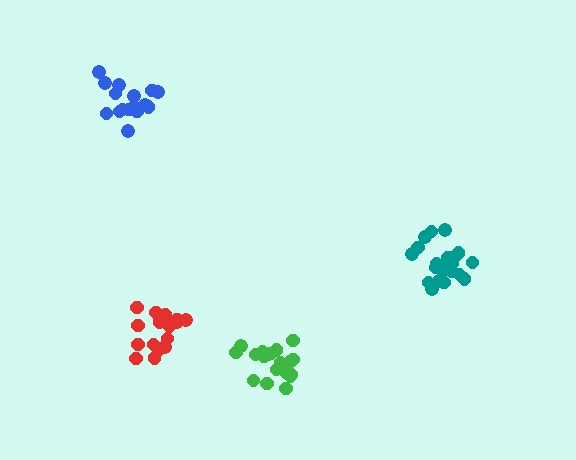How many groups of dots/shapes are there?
There are 4 groups.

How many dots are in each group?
Group 1: 17 dots, Group 2: 17 dots, Group 3: 19 dots, Group 4: 21 dots (74 total).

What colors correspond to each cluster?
The clusters are colored: red, blue, green, teal.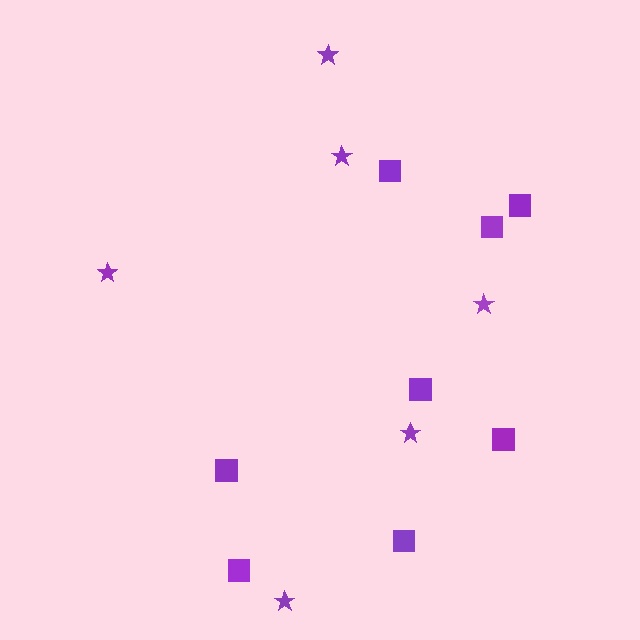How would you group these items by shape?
There are 2 groups: one group of stars (6) and one group of squares (8).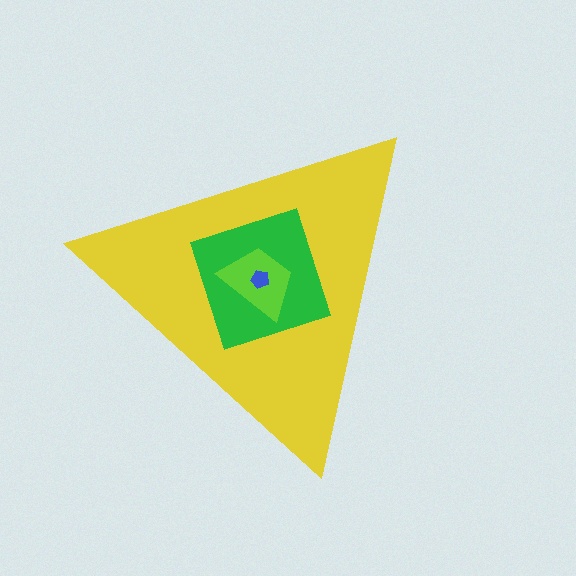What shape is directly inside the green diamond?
The lime trapezoid.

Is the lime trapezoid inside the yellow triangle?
Yes.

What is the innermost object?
The blue pentagon.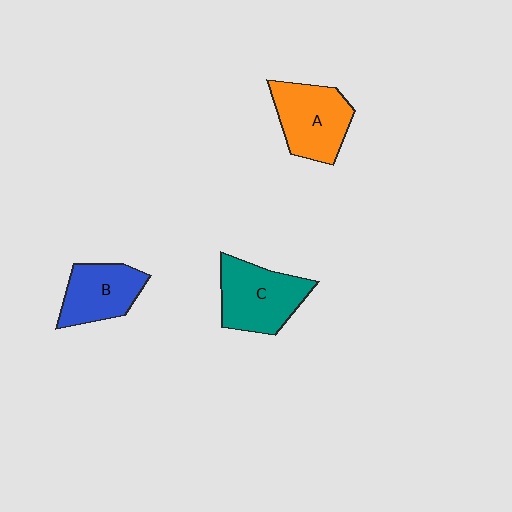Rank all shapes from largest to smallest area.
From largest to smallest: C (teal), A (orange), B (blue).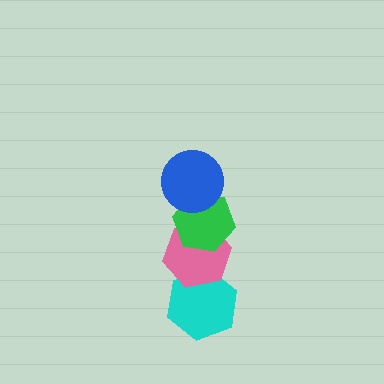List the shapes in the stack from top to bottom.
From top to bottom: the blue circle, the green hexagon, the pink hexagon, the cyan hexagon.